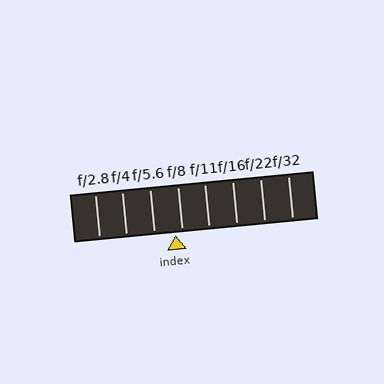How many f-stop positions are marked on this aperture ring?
There are 8 f-stop positions marked.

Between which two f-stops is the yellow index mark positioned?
The index mark is between f/5.6 and f/8.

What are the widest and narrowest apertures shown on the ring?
The widest aperture shown is f/2.8 and the narrowest is f/32.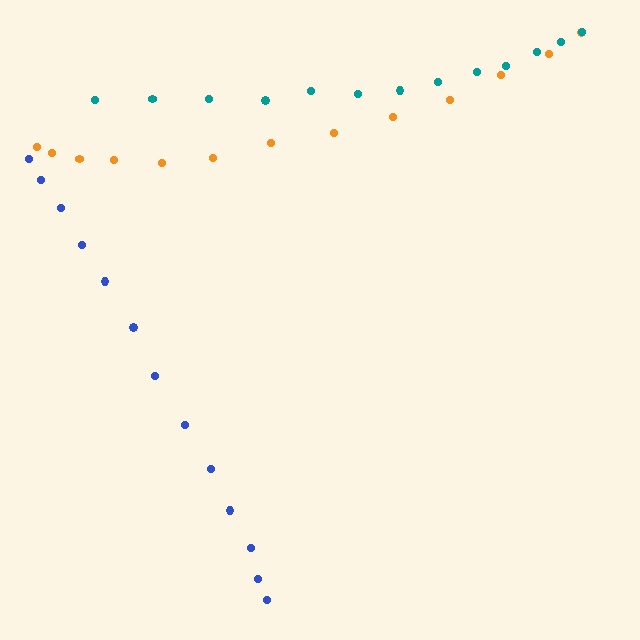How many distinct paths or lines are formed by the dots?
There are 3 distinct paths.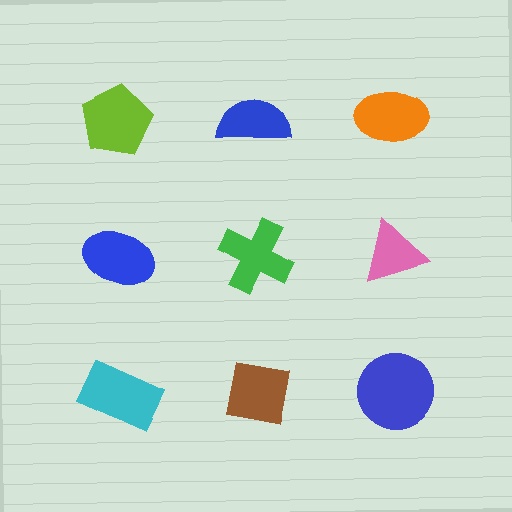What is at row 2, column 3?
A pink triangle.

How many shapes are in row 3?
3 shapes.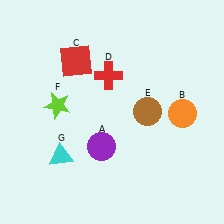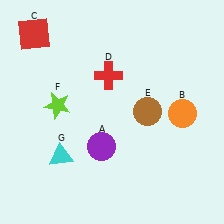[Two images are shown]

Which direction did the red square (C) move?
The red square (C) moved left.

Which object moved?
The red square (C) moved left.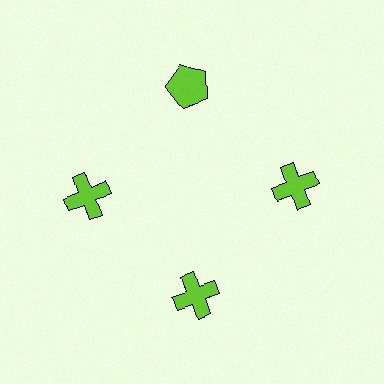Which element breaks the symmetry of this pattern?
The lime pentagon at roughly the 12 o'clock position breaks the symmetry. All other shapes are lime crosses.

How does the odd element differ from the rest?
It has a different shape: pentagon instead of cross.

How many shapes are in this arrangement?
There are 4 shapes arranged in a ring pattern.